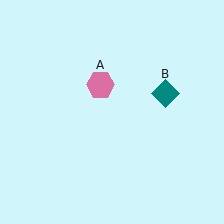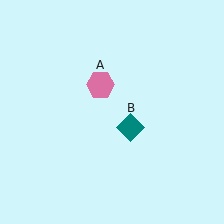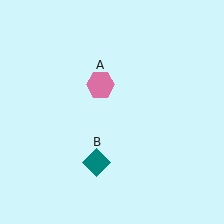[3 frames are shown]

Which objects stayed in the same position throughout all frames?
Pink hexagon (object A) remained stationary.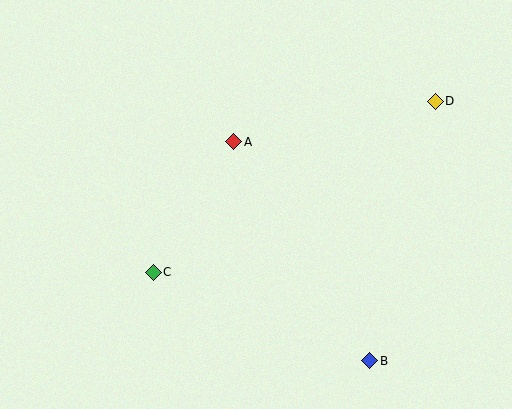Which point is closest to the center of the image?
Point A at (234, 142) is closest to the center.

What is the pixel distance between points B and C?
The distance between B and C is 234 pixels.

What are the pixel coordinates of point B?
Point B is at (370, 361).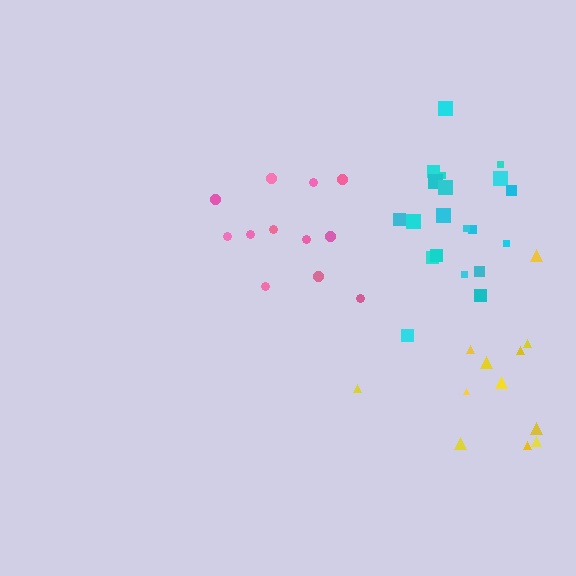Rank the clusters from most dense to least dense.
cyan, pink, yellow.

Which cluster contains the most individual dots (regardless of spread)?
Cyan (20).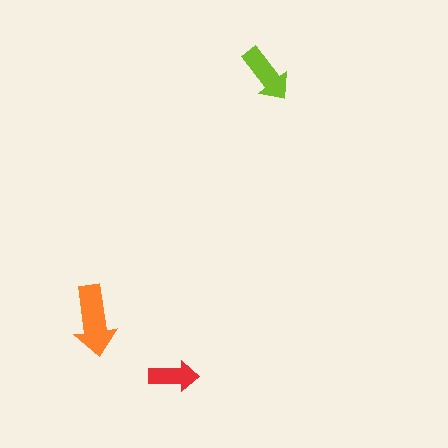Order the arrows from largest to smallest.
the orange one, the lime one, the red one.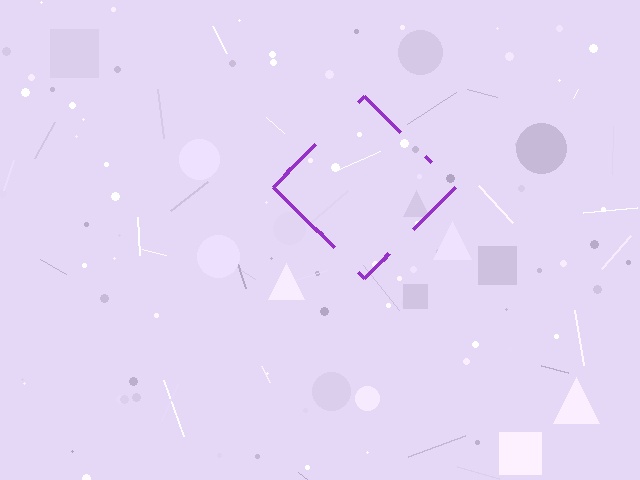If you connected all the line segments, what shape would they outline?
They would outline a diamond.